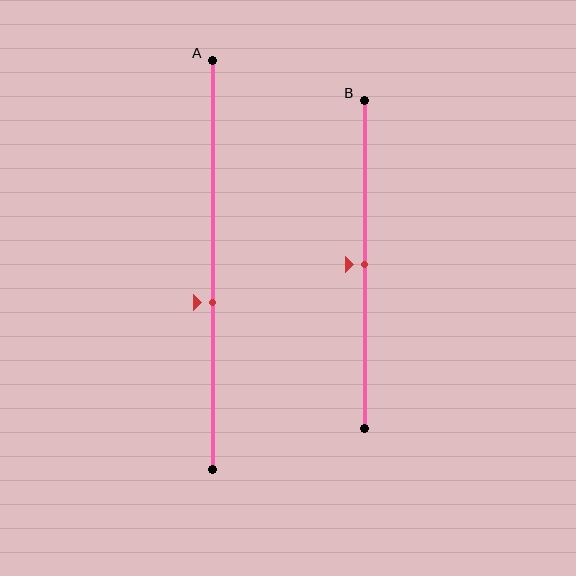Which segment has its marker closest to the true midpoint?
Segment B has its marker closest to the true midpoint.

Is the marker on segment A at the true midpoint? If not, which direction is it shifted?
No, the marker on segment A is shifted downward by about 9% of the segment length.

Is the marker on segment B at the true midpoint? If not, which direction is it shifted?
Yes, the marker on segment B is at the true midpoint.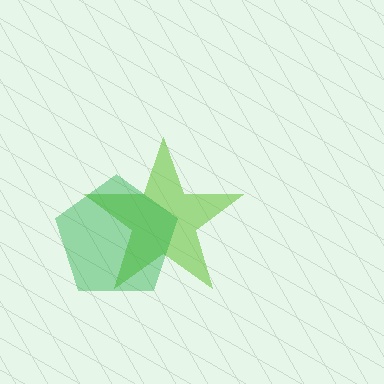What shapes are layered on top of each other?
The layered shapes are: a lime star, a green pentagon.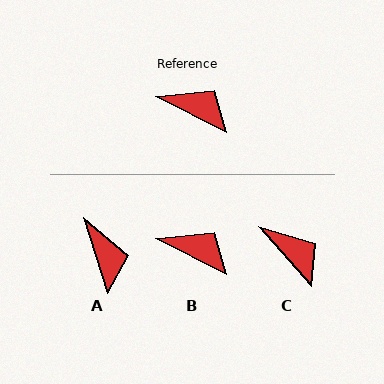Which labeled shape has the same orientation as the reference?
B.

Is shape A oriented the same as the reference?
No, it is off by about 46 degrees.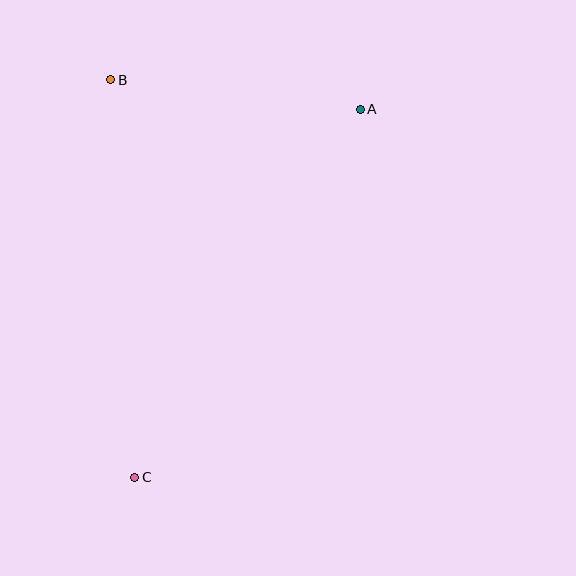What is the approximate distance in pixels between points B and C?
The distance between B and C is approximately 398 pixels.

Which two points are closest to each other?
Points A and B are closest to each other.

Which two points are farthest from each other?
Points A and C are farthest from each other.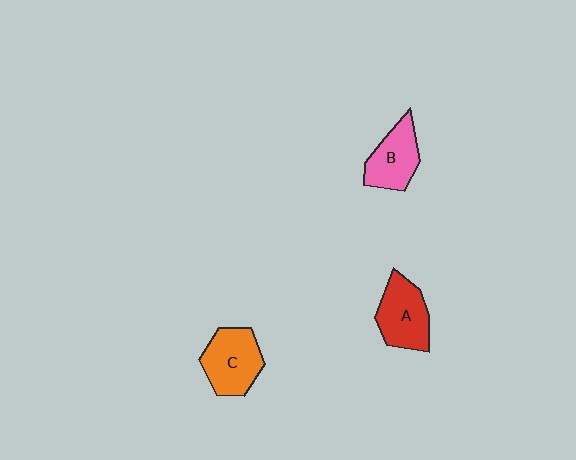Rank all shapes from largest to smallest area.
From largest to smallest: C (orange), A (red), B (pink).